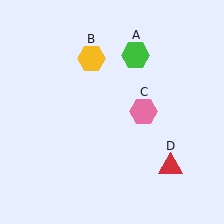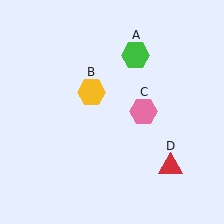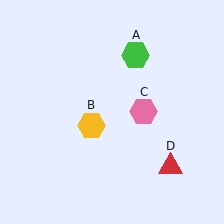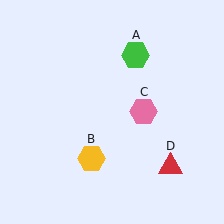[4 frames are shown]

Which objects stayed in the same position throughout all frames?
Green hexagon (object A) and pink hexagon (object C) and red triangle (object D) remained stationary.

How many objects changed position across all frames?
1 object changed position: yellow hexagon (object B).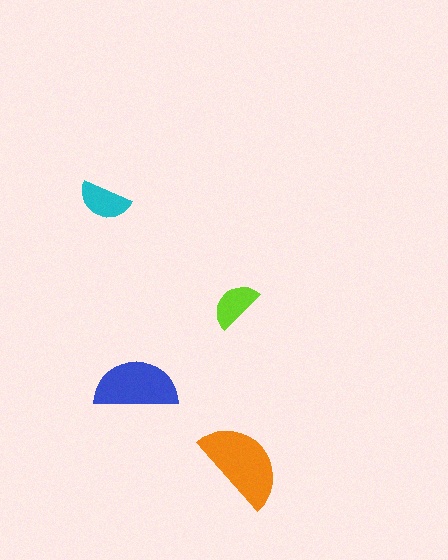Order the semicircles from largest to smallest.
the orange one, the blue one, the cyan one, the lime one.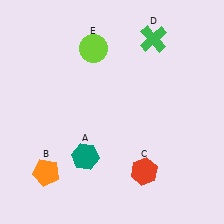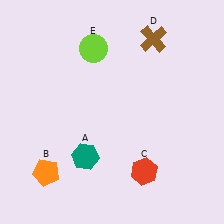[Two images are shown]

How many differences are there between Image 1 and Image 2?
There is 1 difference between the two images.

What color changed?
The cross (D) changed from green in Image 1 to brown in Image 2.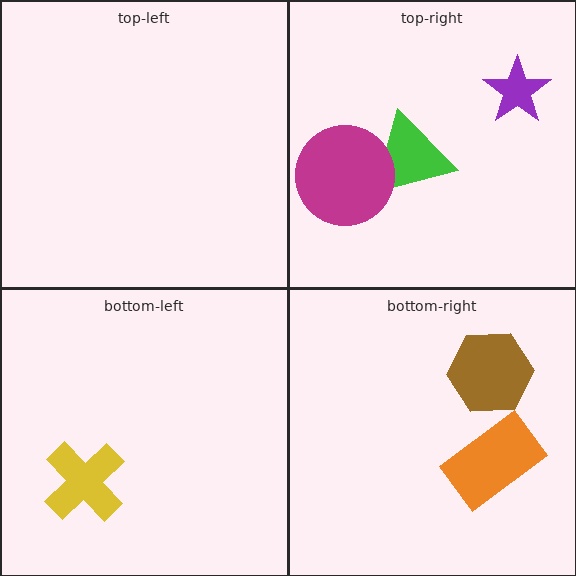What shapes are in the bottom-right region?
The brown hexagon, the orange rectangle.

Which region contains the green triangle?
The top-right region.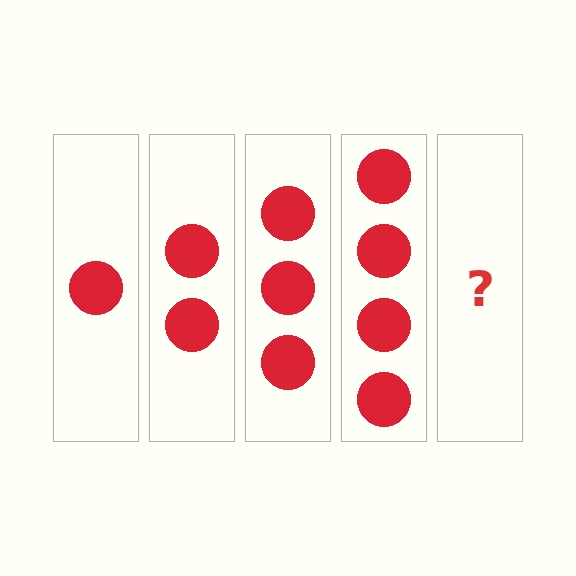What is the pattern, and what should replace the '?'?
The pattern is that each step adds one more circle. The '?' should be 5 circles.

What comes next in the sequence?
The next element should be 5 circles.